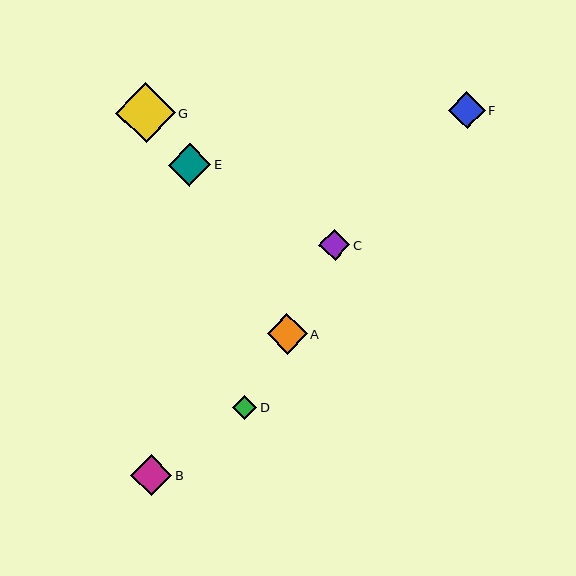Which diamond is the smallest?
Diamond D is the smallest with a size of approximately 25 pixels.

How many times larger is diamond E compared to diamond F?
Diamond E is approximately 1.2 times the size of diamond F.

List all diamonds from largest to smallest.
From largest to smallest: G, E, B, A, F, C, D.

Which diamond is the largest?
Diamond G is the largest with a size of approximately 60 pixels.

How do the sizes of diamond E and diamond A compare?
Diamond E and diamond A are approximately the same size.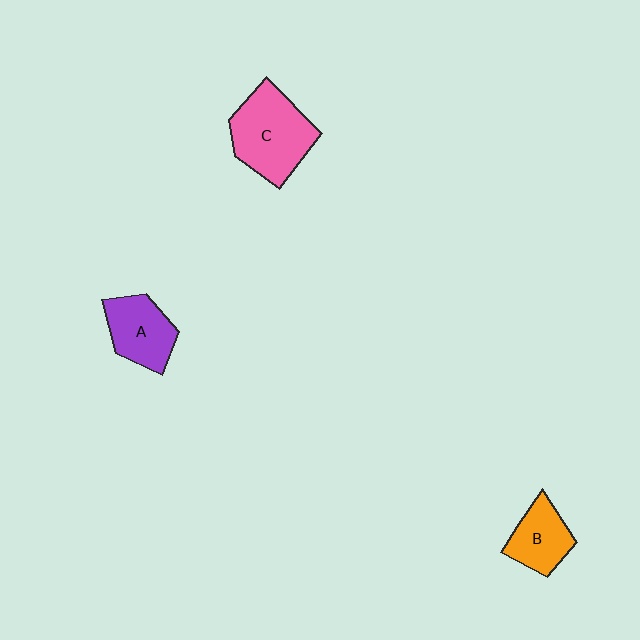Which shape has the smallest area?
Shape B (orange).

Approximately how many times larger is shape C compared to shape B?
Approximately 1.7 times.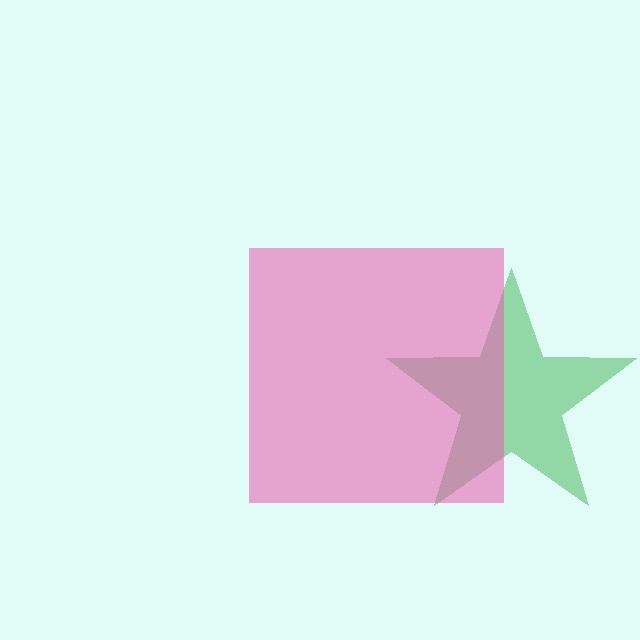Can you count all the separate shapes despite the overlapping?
Yes, there are 2 separate shapes.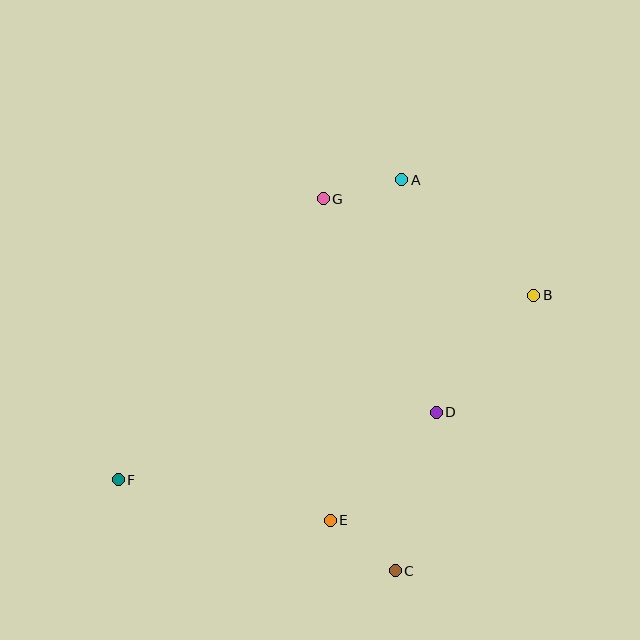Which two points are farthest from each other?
Points B and F are farthest from each other.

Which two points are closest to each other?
Points A and G are closest to each other.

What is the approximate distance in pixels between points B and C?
The distance between B and C is approximately 308 pixels.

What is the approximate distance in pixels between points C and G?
The distance between C and G is approximately 379 pixels.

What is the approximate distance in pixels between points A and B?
The distance between A and B is approximately 176 pixels.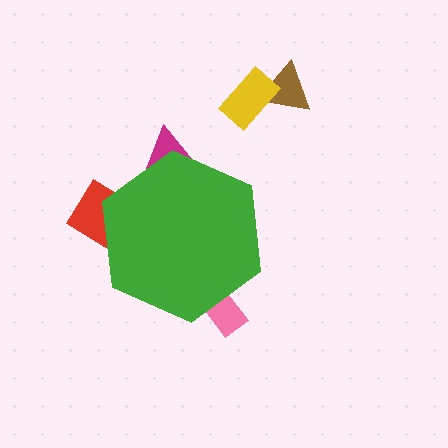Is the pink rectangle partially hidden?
Yes, the pink rectangle is partially hidden behind the green hexagon.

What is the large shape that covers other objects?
A green hexagon.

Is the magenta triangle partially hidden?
Yes, the magenta triangle is partially hidden behind the green hexagon.